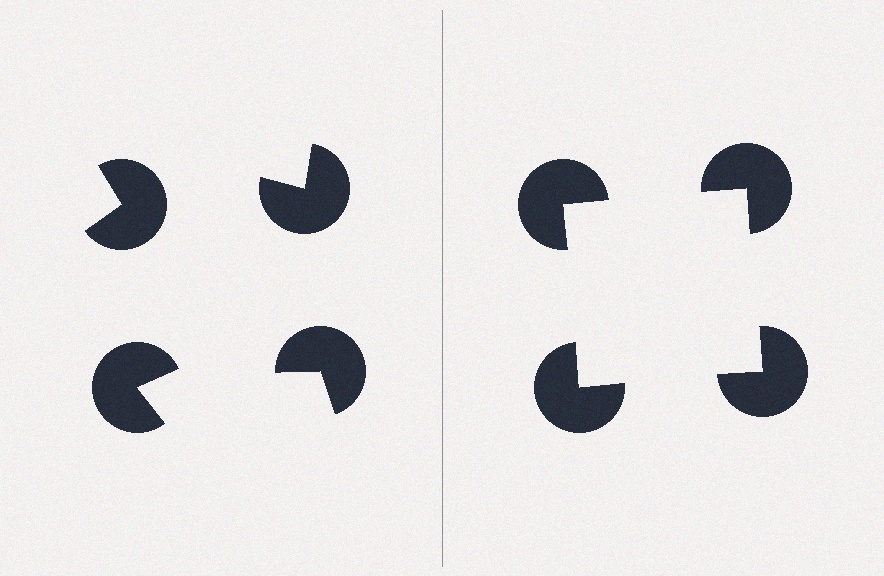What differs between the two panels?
The pac-man discs are positioned identically on both sides; only the wedge orientations differ. On the right they align to a square; on the left they are misaligned.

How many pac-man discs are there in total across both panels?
8 — 4 on each side.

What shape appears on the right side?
An illusory square.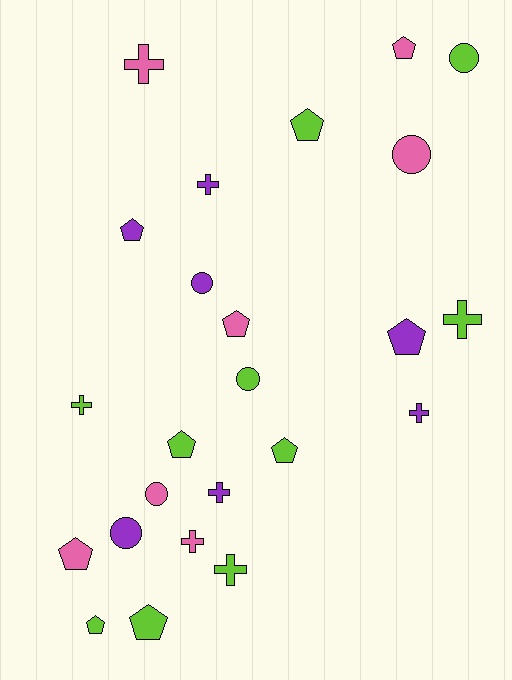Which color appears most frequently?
Lime, with 10 objects.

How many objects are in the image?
There are 24 objects.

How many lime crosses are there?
There are 3 lime crosses.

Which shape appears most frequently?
Pentagon, with 10 objects.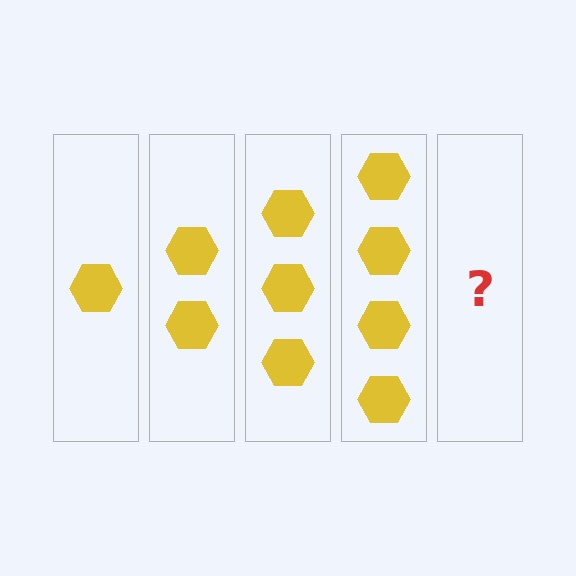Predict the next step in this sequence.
The next step is 5 hexagons.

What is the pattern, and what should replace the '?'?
The pattern is that each step adds one more hexagon. The '?' should be 5 hexagons.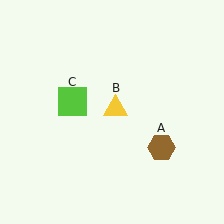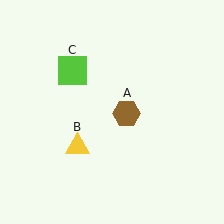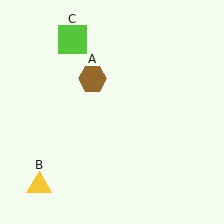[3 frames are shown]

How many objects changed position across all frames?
3 objects changed position: brown hexagon (object A), yellow triangle (object B), lime square (object C).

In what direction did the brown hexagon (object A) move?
The brown hexagon (object A) moved up and to the left.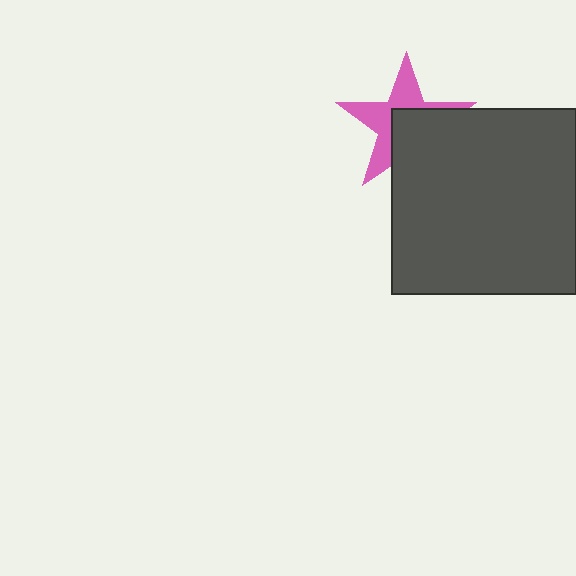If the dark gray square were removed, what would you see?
You would see the complete pink star.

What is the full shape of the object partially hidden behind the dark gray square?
The partially hidden object is a pink star.